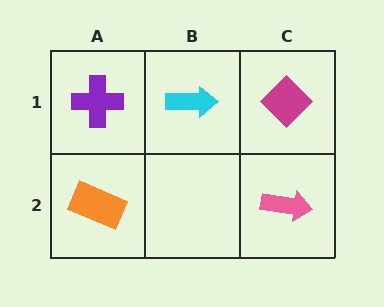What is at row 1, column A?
A purple cross.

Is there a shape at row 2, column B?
No, that cell is empty.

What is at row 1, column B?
A cyan arrow.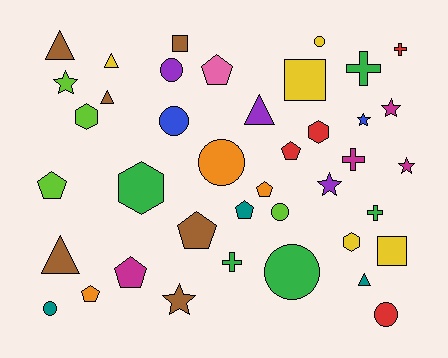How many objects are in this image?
There are 40 objects.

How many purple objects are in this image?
There are 3 purple objects.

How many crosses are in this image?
There are 5 crosses.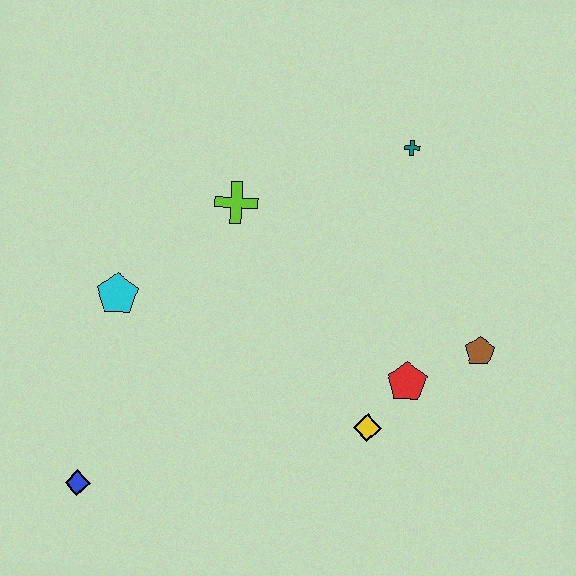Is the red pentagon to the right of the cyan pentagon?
Yes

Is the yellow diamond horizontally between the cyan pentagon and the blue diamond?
No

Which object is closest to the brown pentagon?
The red pentagon is closest to the brown pentagon.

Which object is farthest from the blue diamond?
The teal cross is farthest from the blue diamond.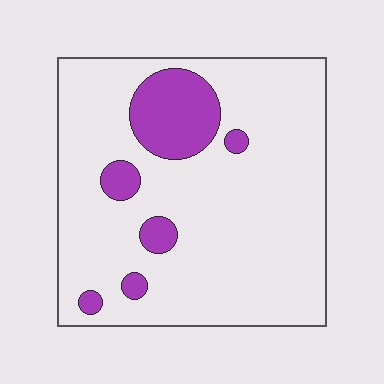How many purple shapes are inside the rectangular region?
6.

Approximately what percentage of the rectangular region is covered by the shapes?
Approximately 15%.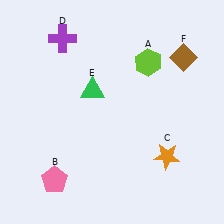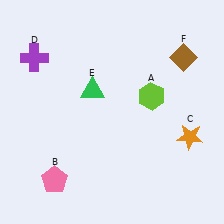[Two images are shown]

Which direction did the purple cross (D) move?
The purple cross (D) moved left.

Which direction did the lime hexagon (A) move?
The lime hexagon (A) moved down.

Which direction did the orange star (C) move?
The orange star (C) moved right.